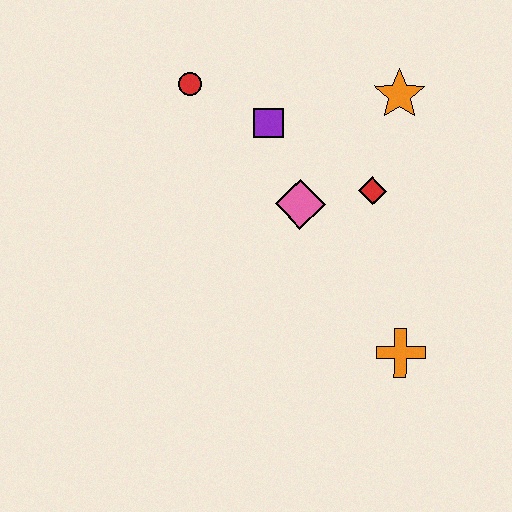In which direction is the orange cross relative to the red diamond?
The orange cross is below the red diamond.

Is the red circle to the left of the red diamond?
Yes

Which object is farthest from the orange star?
The orange cross is farthest from the orange star.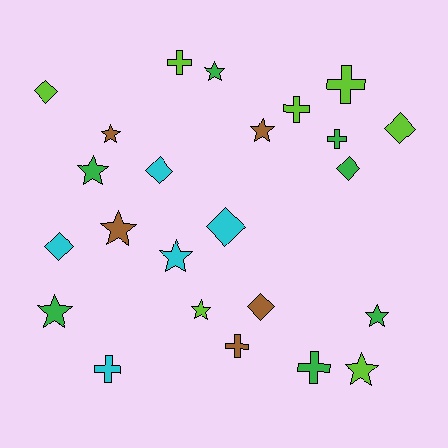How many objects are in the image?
There are 24 objects.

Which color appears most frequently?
Lime, with 7 objects.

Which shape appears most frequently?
Star, with 10 objects.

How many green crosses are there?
There are 2 green crosses.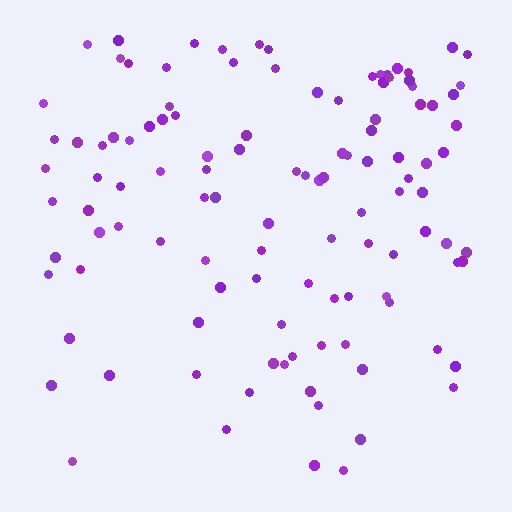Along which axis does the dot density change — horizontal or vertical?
Vertical.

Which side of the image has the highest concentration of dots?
The top.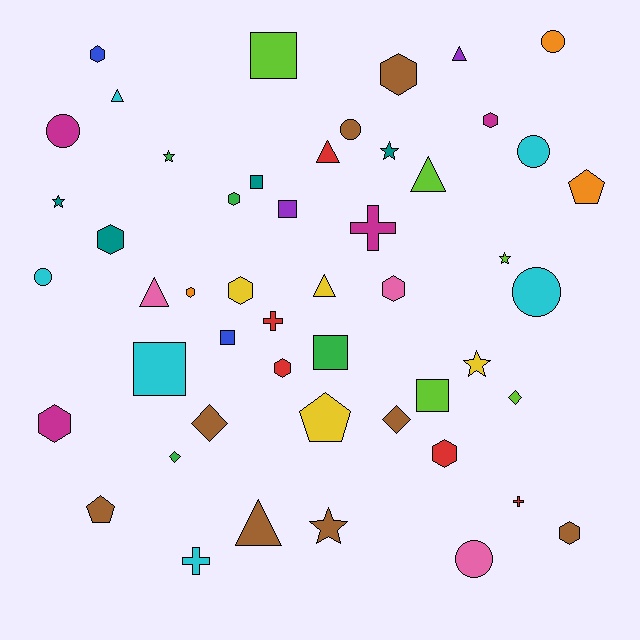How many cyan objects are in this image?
There are 6 cyan objects.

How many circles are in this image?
There are 7 circles.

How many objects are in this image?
There are 50 objects.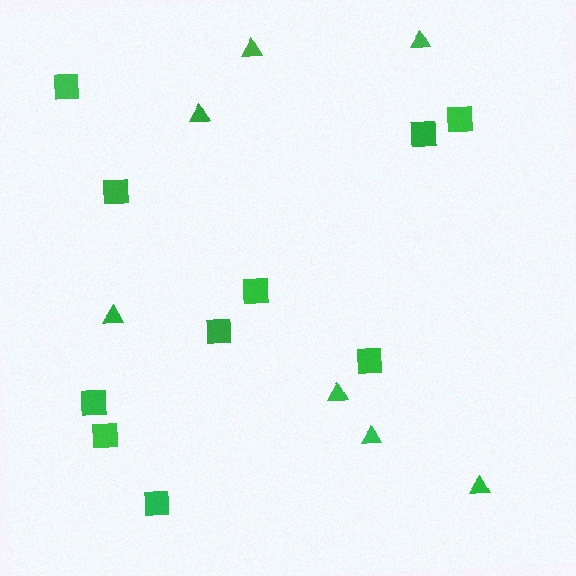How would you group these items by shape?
There are 2 groups: one group of squares (10) and one group of triangles (7).